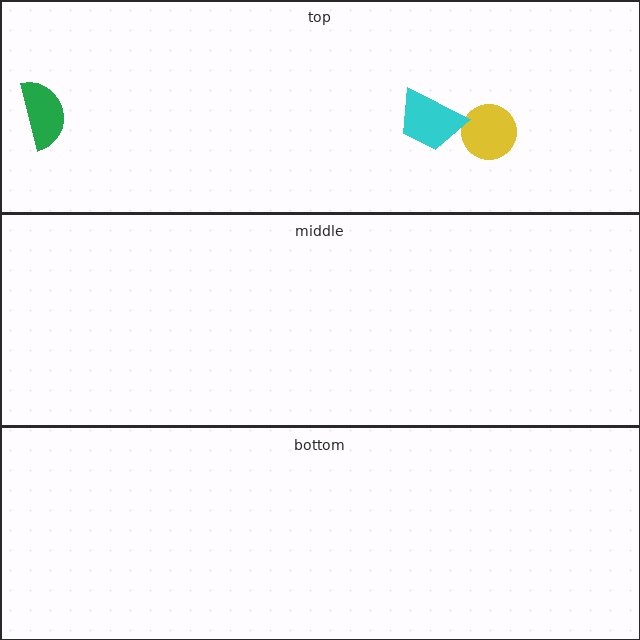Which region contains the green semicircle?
The top region.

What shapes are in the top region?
The yellow circle, the green semicircle, the cyan trapezoid.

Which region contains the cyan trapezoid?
The top region.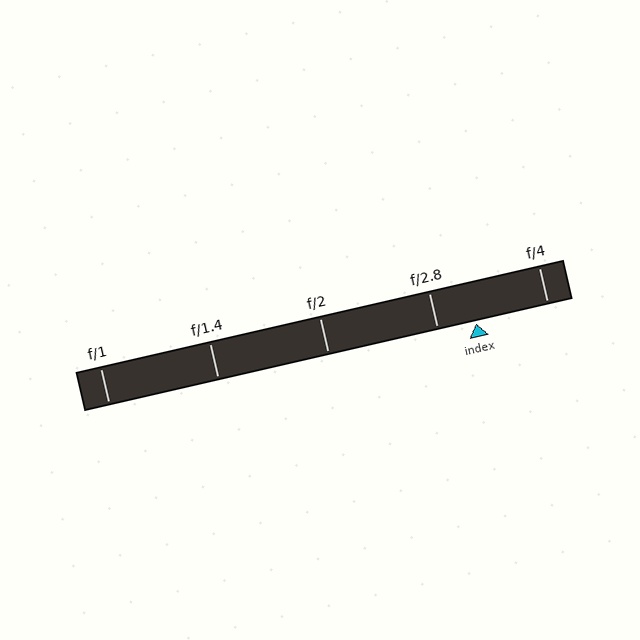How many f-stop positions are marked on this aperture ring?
There are 5 f-stop positions marked.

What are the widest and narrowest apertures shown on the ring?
The widest aperture shown is f/1 and the narrowest is f/4.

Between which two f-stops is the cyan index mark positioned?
The index mark is between f/2.8 and f/4.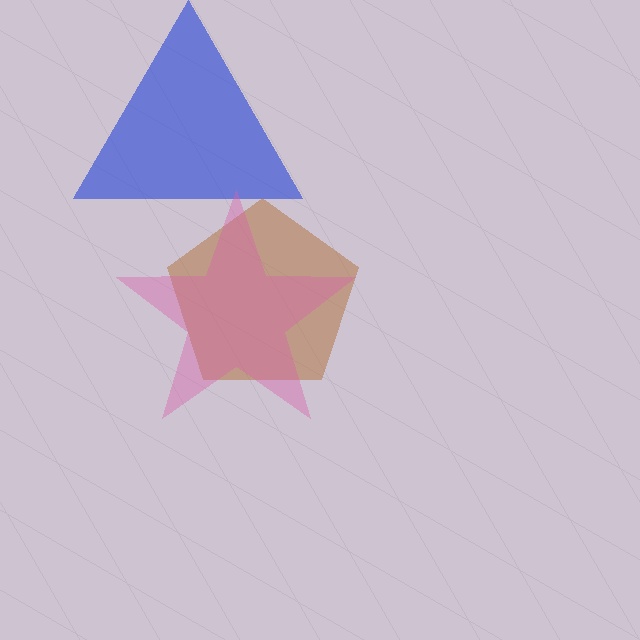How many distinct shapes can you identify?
There are 3 distinct shapes: a blue triangle, a brown pentagon, a pink star.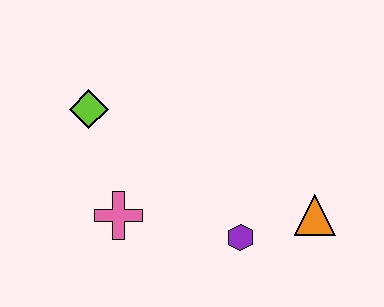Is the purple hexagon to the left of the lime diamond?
No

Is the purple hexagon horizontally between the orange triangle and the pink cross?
Yes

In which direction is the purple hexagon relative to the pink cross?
The purple hexagon is to the right of the pink cross.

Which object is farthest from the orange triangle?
The lime diamond is farthest from the orange triangle.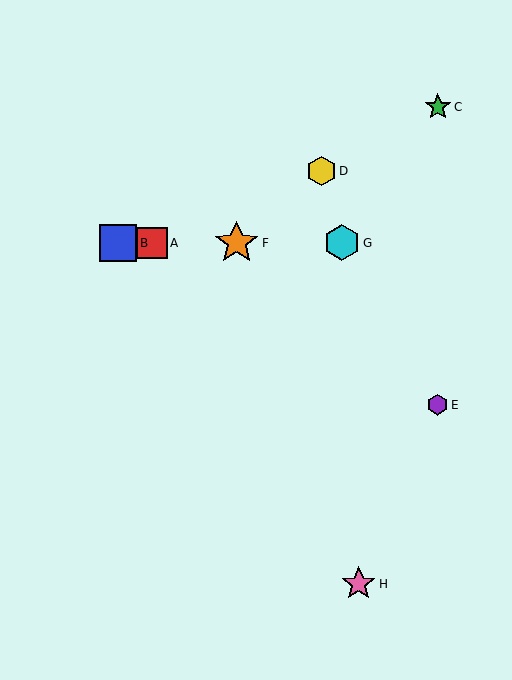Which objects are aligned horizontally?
Objects A, B, F, G are aligned horizontally.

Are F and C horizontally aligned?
No, F is at y≈243 and C is at y≈107.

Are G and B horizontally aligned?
Yes, both are at y≈243.